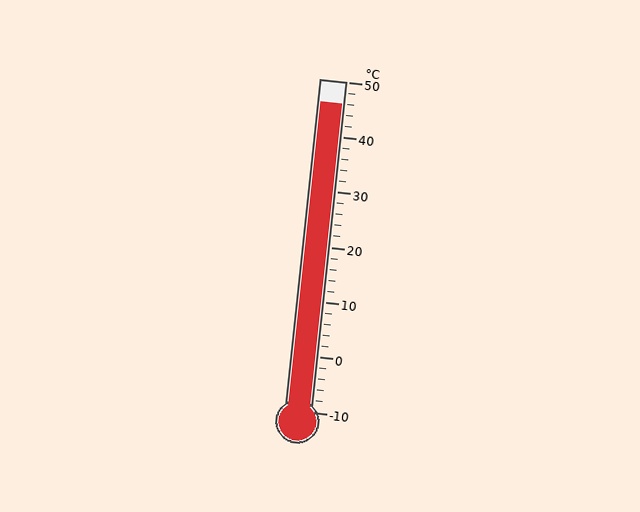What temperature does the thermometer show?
The thermometer shows approximately 46°C.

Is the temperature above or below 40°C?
The temperature is above 40°C.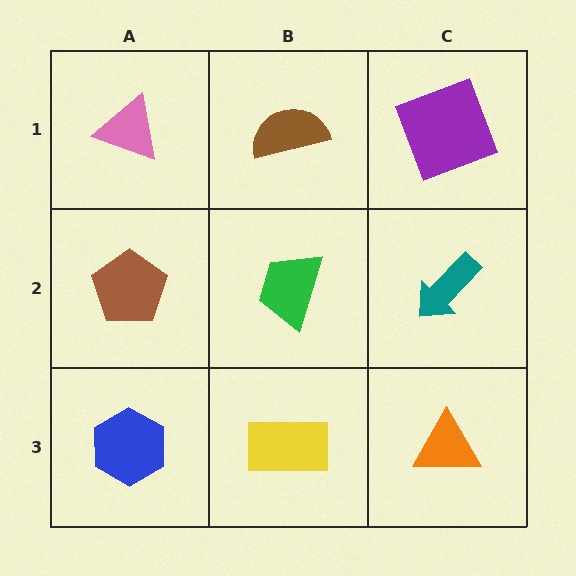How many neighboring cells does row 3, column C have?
2.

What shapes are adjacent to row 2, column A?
A pink triangle (row 1, column A), a blue hexagon (row 3, column A), a green trapezoid (row 2, column B).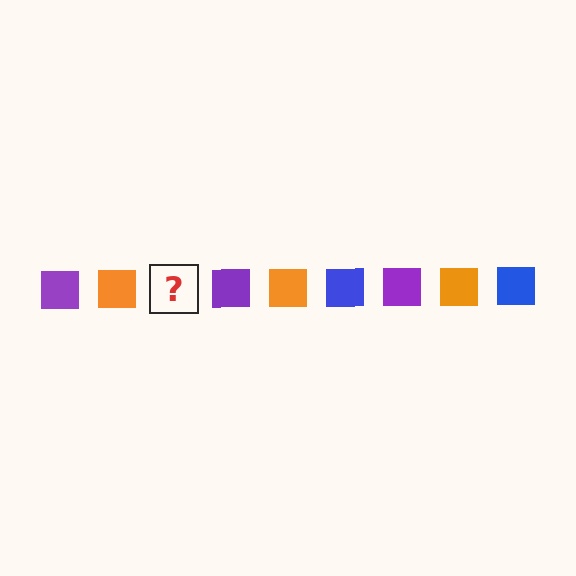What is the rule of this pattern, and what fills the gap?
The rule is that the pattern cycles through purple, orange, blue squares. The gap should be filled with a blue square.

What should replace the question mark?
The question mark should be replaced with a blue square.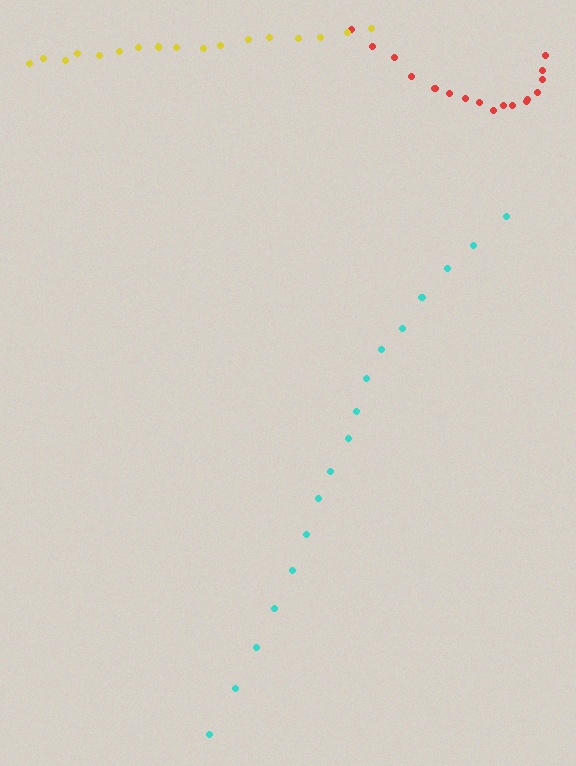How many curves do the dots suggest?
There are 3 distinct paths.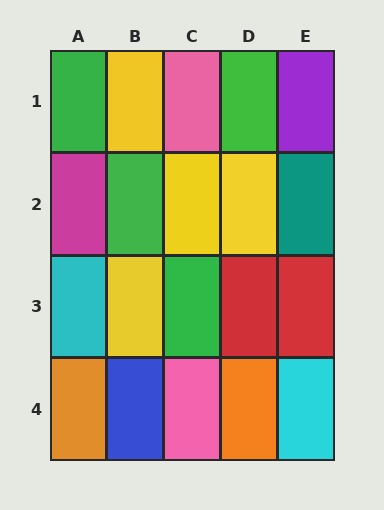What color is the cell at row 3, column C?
Green.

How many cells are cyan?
2 cells are cyan.